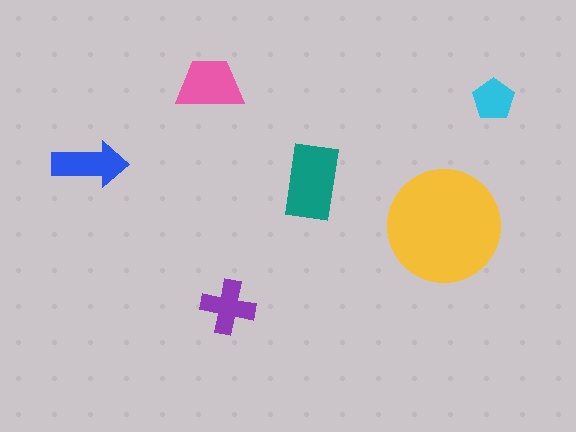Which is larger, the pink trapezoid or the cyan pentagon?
The pink trapezoid.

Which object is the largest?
The yellow circle.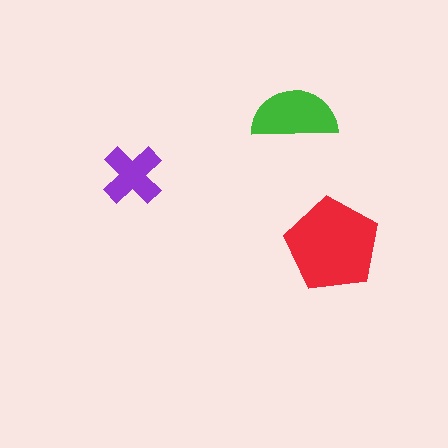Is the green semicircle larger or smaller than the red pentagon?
Smaller.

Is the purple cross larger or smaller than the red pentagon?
Smaller.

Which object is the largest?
The red pentagon.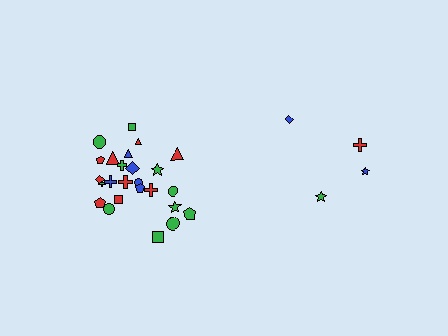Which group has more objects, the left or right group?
The left group.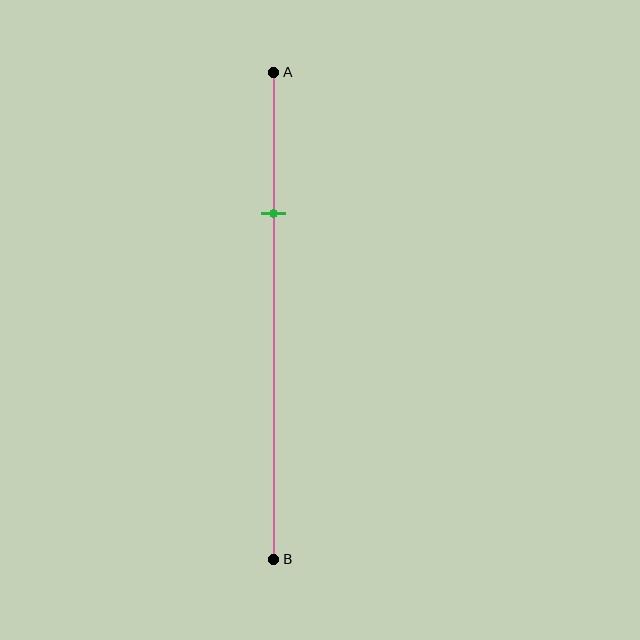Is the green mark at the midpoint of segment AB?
No, the mark is at about 30% from A, not at the 50% midpoint.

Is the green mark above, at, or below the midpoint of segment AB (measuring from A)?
The green mark is above the midpoint of segment AB.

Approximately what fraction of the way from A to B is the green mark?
The green mark is approximately 30% of the way from A to B.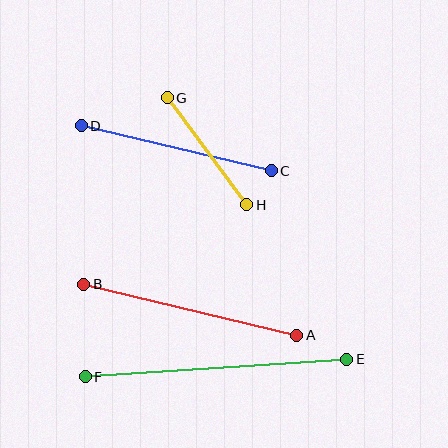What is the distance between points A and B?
The distance is approximately 219 pixels.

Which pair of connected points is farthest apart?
Points E and F are farthest apart.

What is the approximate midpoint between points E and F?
The midpoint is at approximately (216, 368) pixels.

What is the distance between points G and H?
The distance is approximately 133 pixels.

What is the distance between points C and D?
The distance is approximately 195 pixels.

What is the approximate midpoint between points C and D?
The midpoint is at approximately (176, 148) pixels.